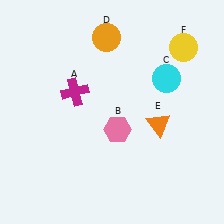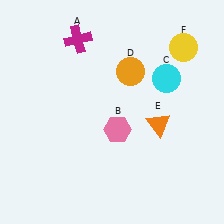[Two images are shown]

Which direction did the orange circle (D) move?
The orange circle (D) moved down.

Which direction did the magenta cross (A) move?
The magenta cross (A) moved up.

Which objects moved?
The objects that moved are: the magenta cross (A), the orange circle (D).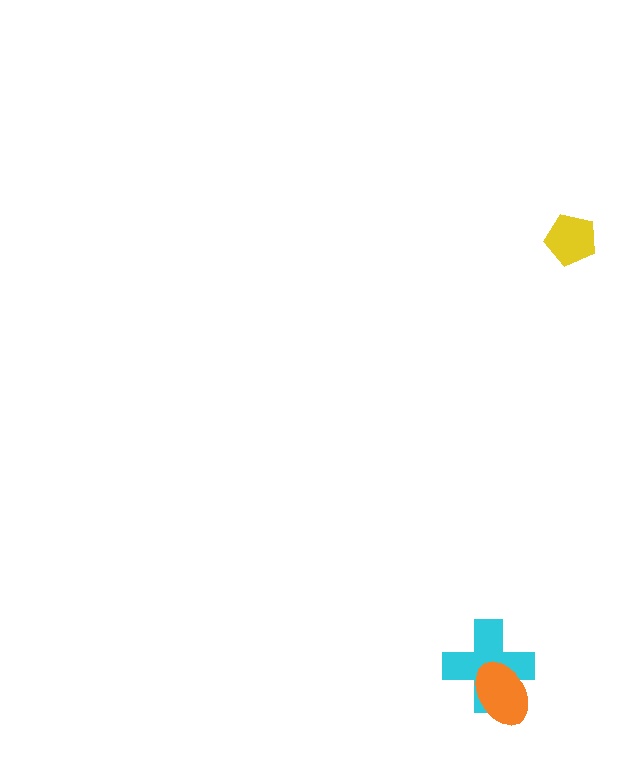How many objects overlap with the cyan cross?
1 object overlaps with the cyan cross.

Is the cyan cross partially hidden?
Yes, it is partially covered by another shape.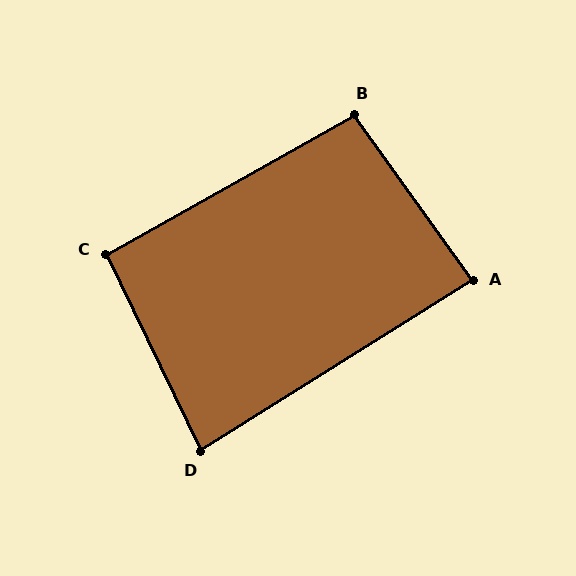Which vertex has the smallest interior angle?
D, at approximately 84 degrees.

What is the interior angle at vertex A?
Approximately 86 degrees (approximately right).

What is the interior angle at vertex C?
Approximately 94 degrees (approximately right).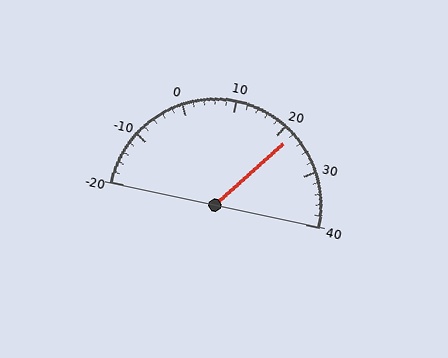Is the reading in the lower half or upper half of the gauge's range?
The reading is in the upper half of the range (-20 to 40).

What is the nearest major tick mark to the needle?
The nearest major tick mark is 20.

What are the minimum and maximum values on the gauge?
The gauge ranges from -20 to 40.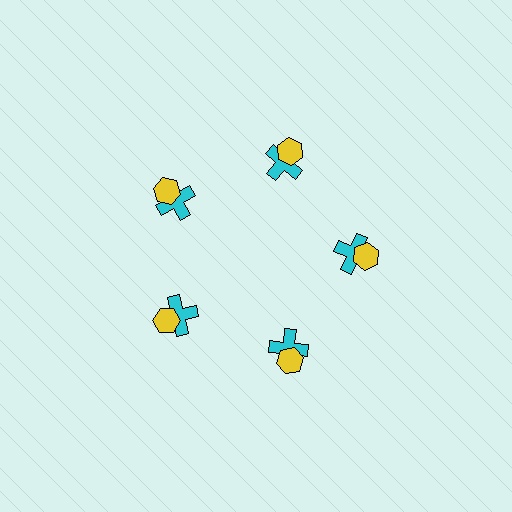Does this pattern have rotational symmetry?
Yes, this pattern has 5-fold rotational symmetry. It looks the same after rotating 72 degrees around the center.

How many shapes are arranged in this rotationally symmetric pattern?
There are 10 shapes, arranged in 5 groups of 2.